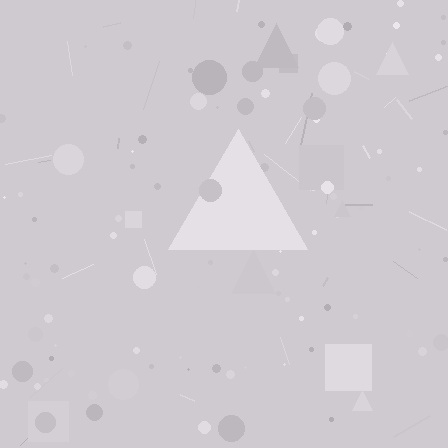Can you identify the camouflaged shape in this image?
The camouflaged shape is a triangle.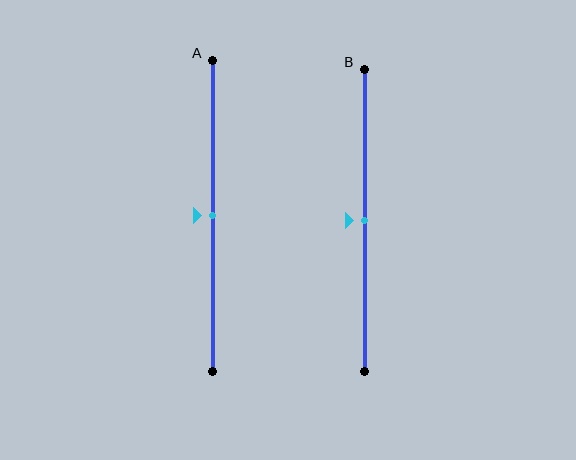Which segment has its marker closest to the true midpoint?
Segment A has its marker closest to the true midpoint.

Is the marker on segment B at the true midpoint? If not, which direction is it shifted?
Yes, the marker on segment B is at the true midpoint.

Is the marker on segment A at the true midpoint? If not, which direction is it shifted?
Yes, the marker on segment A is at the true midpoint.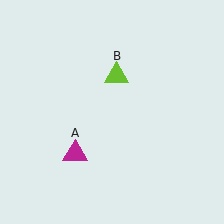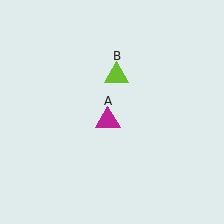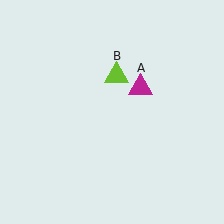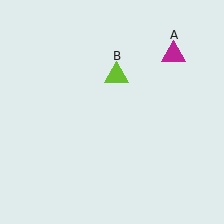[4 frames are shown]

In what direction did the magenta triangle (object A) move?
The magenta triangle (object A) moved up and to the right.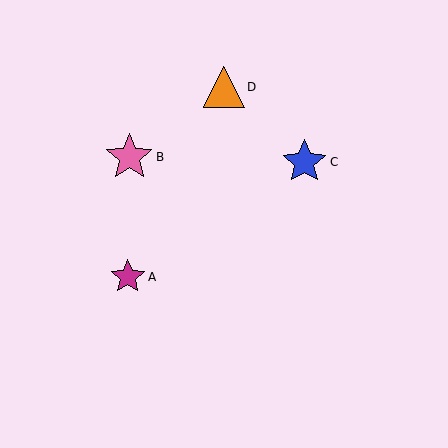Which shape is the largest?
The pink star (labeled B) is the largest.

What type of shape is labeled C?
Shape C is a blue star.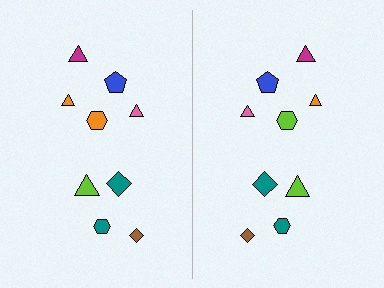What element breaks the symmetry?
The lime hexagon on the right side breaks the symmetry — its mirror counterpart is orange.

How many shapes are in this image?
There are 18 shapes in this image.